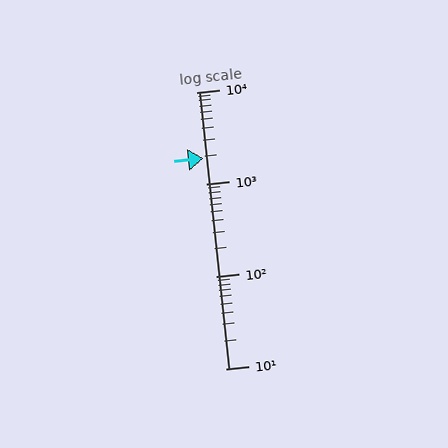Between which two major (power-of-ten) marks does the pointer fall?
The pointer is between 1000 and 10000.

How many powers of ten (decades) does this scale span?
The scale spans 3 decades, from 10 to 10000.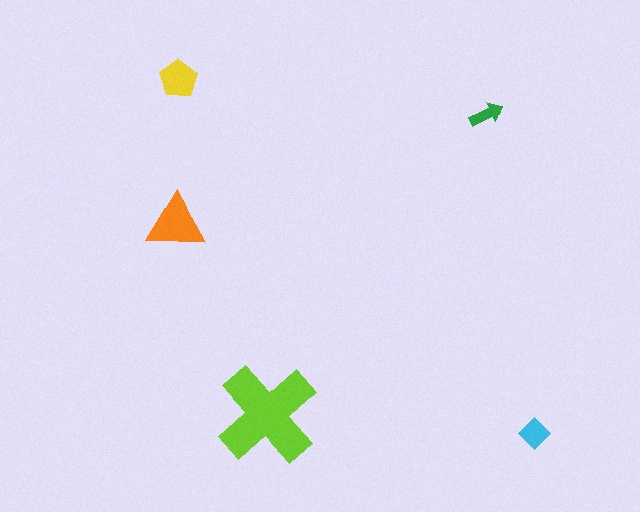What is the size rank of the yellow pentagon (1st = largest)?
3rd.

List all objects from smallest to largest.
The green arrow, the cyan diamond, the yellow pentagon, the orange triangle, the lime cross.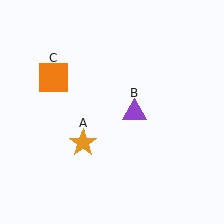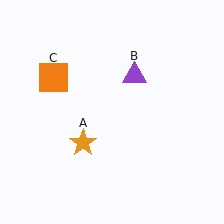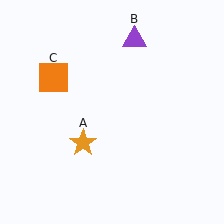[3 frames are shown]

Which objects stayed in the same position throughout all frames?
Orange star (object A) and orange square (object C) remained stationary.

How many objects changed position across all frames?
1 object changed position: purple triangle (object B).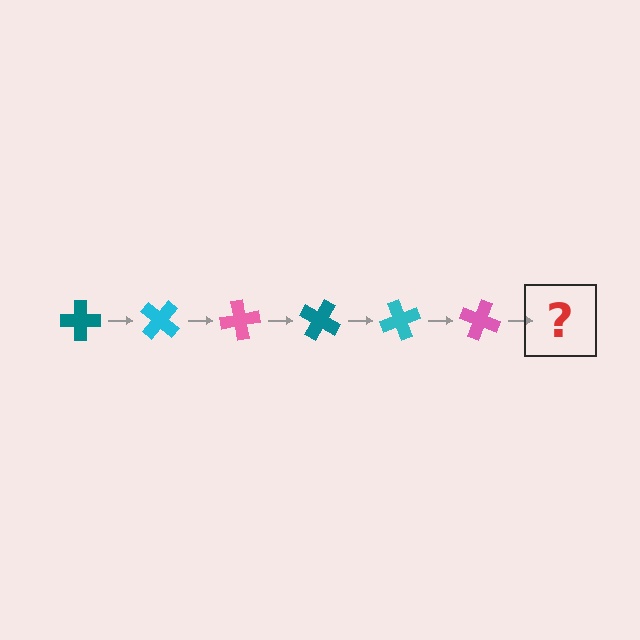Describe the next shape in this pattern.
It should be a teal cross, rotated 240 degrees from the start.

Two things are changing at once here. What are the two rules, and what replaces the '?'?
The two rules are that it rotates 40 degrees each step and the color cycles through teal, cyan, and pink. The '?' should be a teal cross, rotated 240 degrees from the start.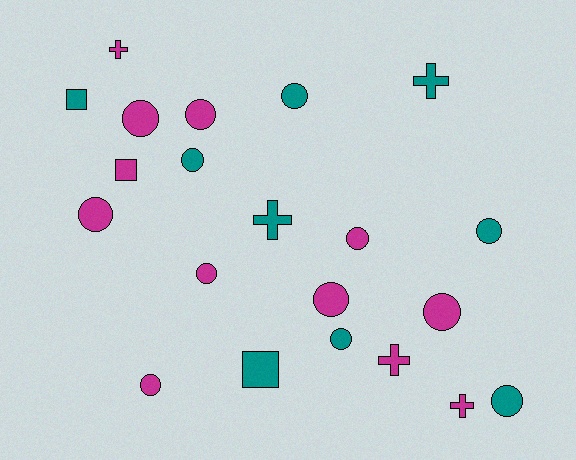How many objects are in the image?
There are 21 objects.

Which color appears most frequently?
Magenta, with 12 objects.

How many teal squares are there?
There are 2 teal squares.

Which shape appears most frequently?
Circle, with 13 objects.